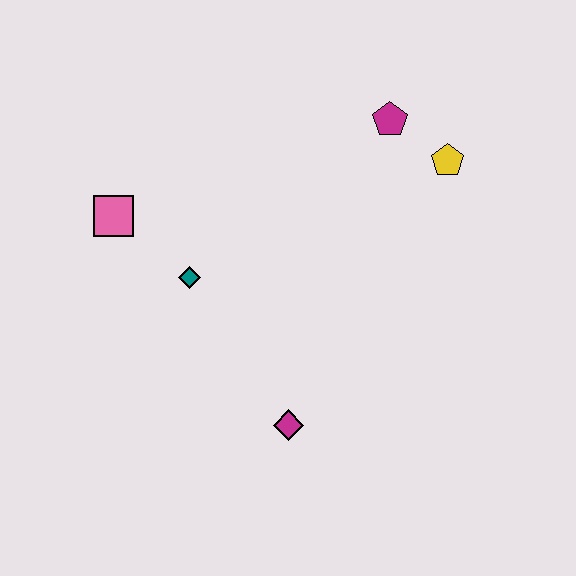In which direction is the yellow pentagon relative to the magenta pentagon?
The yellow pentagon is to the right of the magenta pentagon.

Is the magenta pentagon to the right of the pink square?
Yes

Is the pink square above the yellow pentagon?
No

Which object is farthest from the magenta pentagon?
The magenta diamond is farthest from the magenta pentagon.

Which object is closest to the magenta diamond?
The teal diamond is closest to the magenta diamond.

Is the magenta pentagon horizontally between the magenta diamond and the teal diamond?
No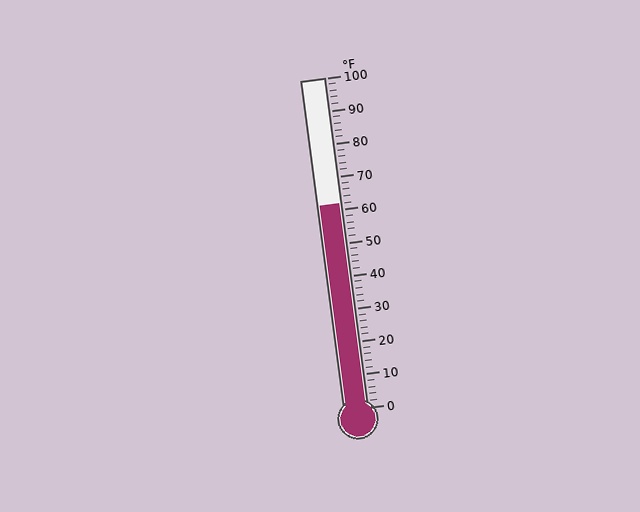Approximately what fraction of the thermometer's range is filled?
The thermometer is filled to approximately 60% of its range.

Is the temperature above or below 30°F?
The temperature is above 30°F.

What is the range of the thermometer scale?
The thermometer scale ranges from 0°F to 100°F.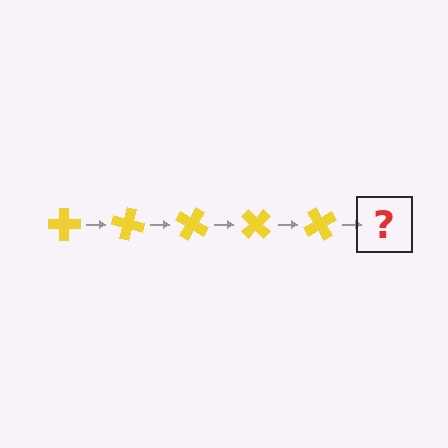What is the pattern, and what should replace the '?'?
The pattern is that the cross rotates 15 degrees each step. The '?' should be a yellow cross rotated 75 degrees.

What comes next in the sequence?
The next element should be a yellow cross rotated 75 degrees.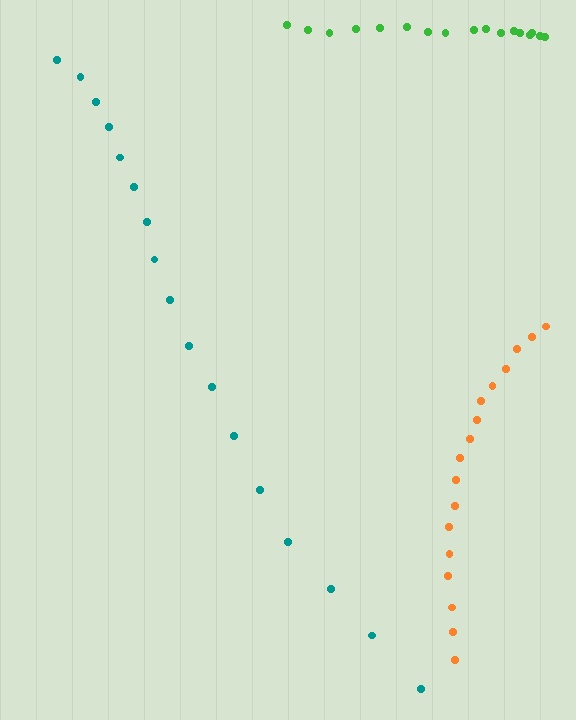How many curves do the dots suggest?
There are 3 distinct paths.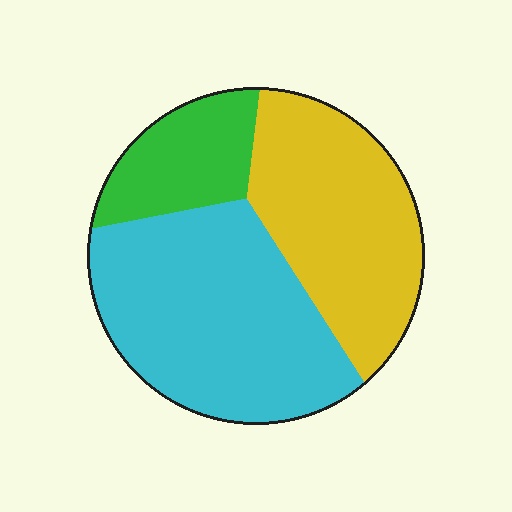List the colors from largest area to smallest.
From largest to smallest: cyan, yellow, green.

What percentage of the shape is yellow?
Yellow covers 37% of the shape.